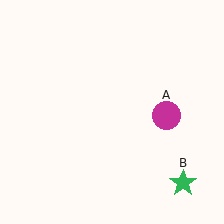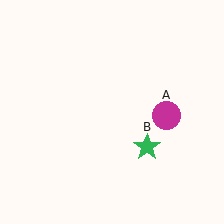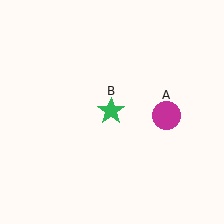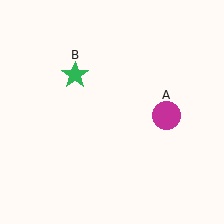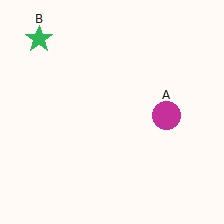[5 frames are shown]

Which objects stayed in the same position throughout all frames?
Magenta circle (object A) remained stationary.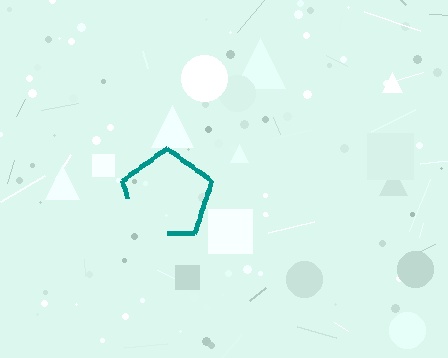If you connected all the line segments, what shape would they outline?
They would outline a pentagon.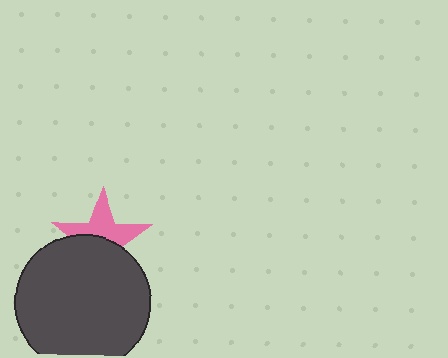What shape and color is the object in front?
The object in front is a dark gray circle.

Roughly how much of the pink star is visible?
About half of it is visible (roughly 51%).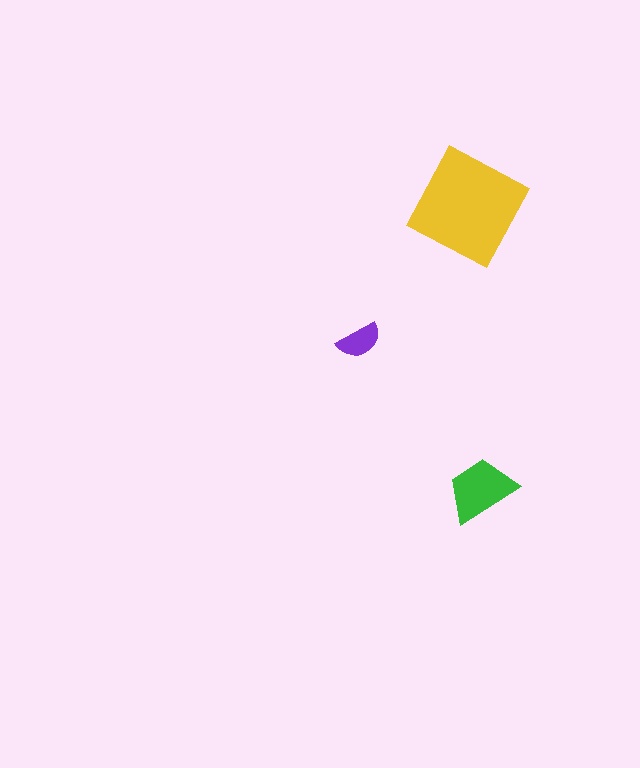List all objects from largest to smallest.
The yellow diamond, the green trapezoid, the purple semicircle.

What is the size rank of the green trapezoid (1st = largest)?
2nd.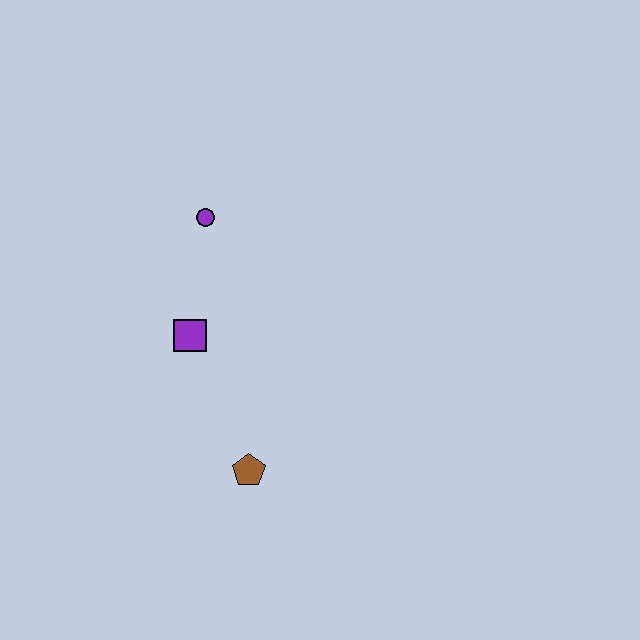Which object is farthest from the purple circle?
The brown pentagon is farthest from the purple circle.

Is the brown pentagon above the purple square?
No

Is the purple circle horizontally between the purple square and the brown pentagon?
Yes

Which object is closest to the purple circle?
The purple square is closest to the purple circle.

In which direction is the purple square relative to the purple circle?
The purple square is below the purple circle.